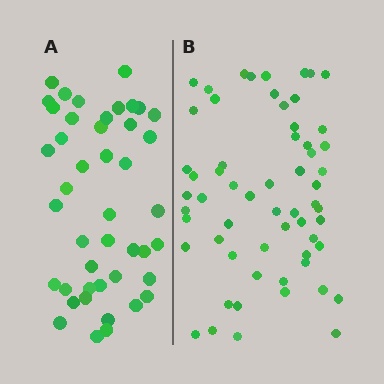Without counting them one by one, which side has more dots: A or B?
Region B (the right region) has more dots.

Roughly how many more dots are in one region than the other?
Region B has approximately 15 more dots than region A.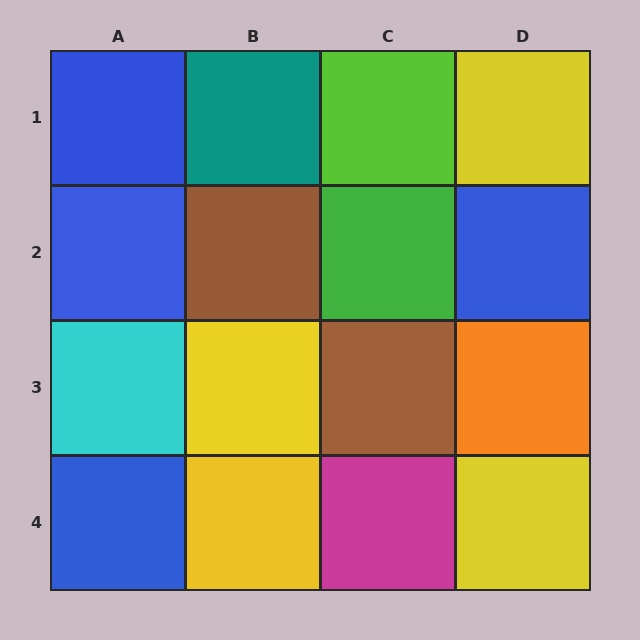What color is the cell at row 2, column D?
Blue.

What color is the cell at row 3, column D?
Orange.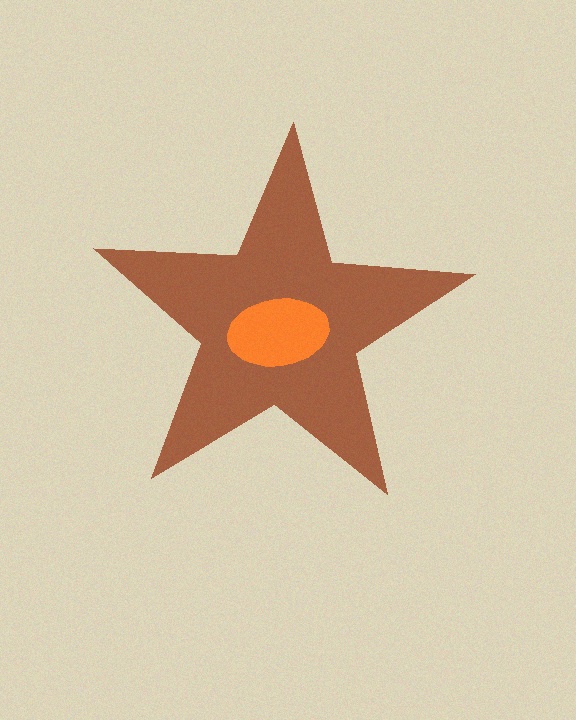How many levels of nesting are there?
2.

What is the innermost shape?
The orange ellipse.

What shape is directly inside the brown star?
The orange ellipse.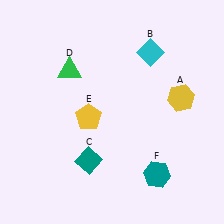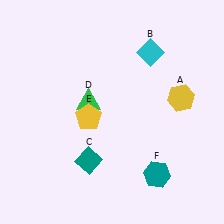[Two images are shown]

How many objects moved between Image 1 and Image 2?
1 object moved between the two images.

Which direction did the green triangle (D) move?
The green triangle (D) moved down.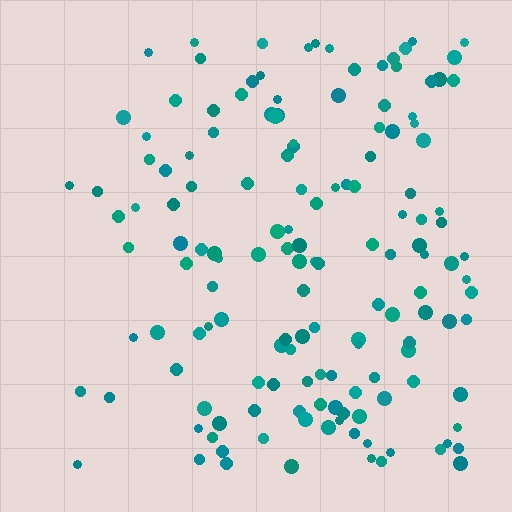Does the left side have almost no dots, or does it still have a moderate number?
Still a moderate number, just noticeably fewer than the right.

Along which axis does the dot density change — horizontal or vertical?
Horizontal.